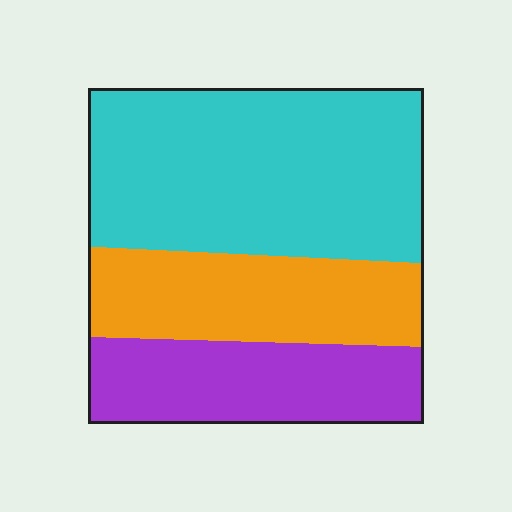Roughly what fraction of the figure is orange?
Orange takes up about one quarter (1/4) of the figure.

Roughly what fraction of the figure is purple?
Purple takes up about one quarter (1/4) of the figure.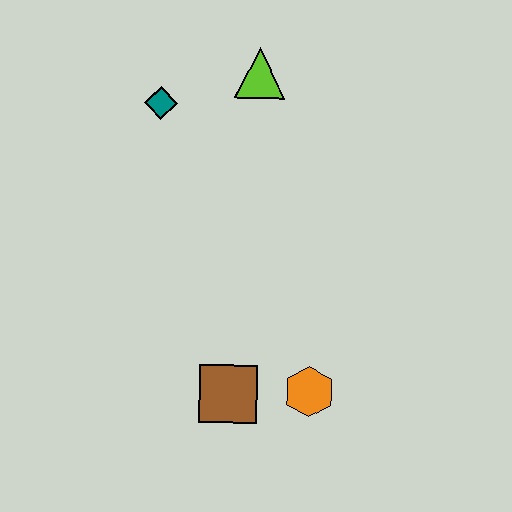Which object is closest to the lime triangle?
The teal diamond is closest to the lime triangle.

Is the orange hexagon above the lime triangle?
No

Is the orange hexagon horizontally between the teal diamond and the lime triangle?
No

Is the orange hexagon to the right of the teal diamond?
Yes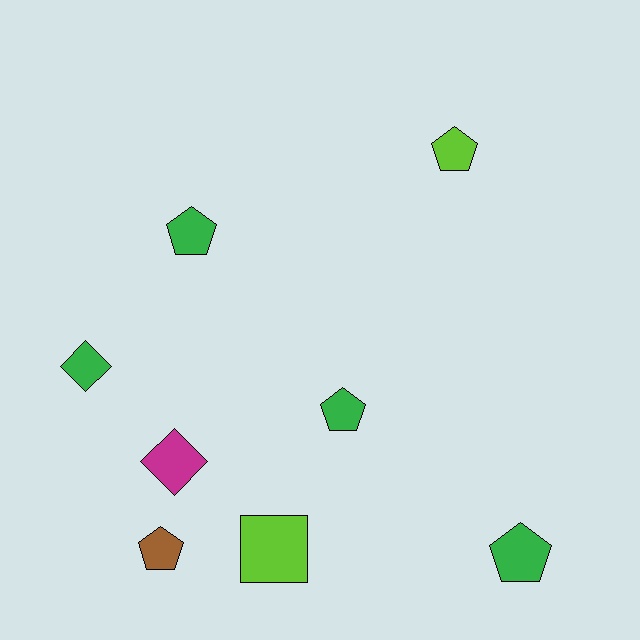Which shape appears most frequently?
Pentagon, with 5 objects.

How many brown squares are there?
There are no brown squares.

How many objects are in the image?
There are 8 objects.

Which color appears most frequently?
Green, with 4 objects.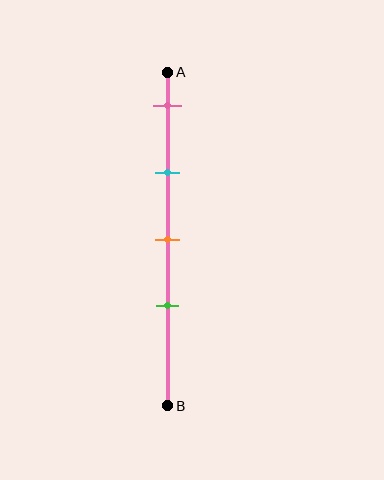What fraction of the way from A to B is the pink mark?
The pink mark is approximately 10% (0.1) of the way from A to B.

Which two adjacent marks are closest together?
The orange and green marks are the closest adjacent pair.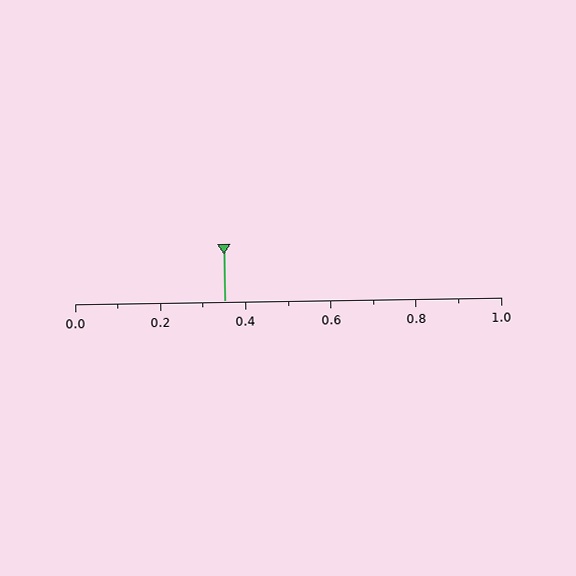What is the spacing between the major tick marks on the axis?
The major ticks are spaced 0.2 apart.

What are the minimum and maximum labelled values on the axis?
The axis runs from 0.0 to 1.0.